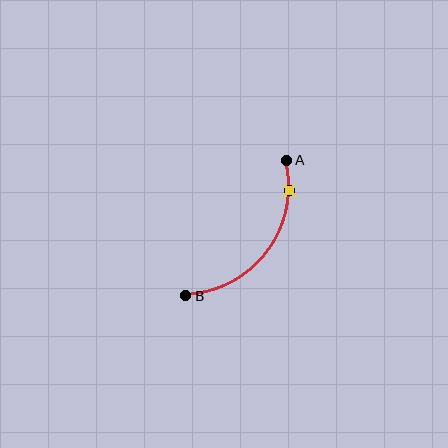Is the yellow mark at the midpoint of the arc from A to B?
No. The yellow mark lies on the arc but is closer to endpoint A. The arc midpoint would be at the point on the curve equidistant along the arc from both A and B.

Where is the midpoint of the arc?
The arc midpoint is the point on the curve farthest from the straight line joining A and B. It sits below and to the right of that line.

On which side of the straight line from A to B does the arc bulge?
The arc bulges below and to the right of the straight line connecting A and B.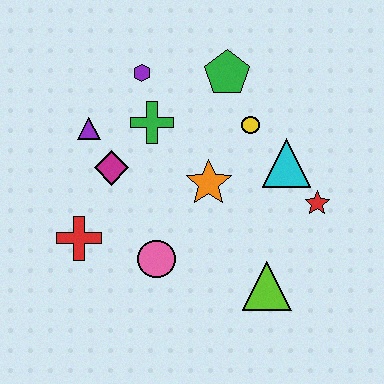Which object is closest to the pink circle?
The red cross is closest to the pink circle.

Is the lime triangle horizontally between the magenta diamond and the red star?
Yes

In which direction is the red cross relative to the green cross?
The red cross is below the green cross.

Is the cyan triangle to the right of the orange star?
Yes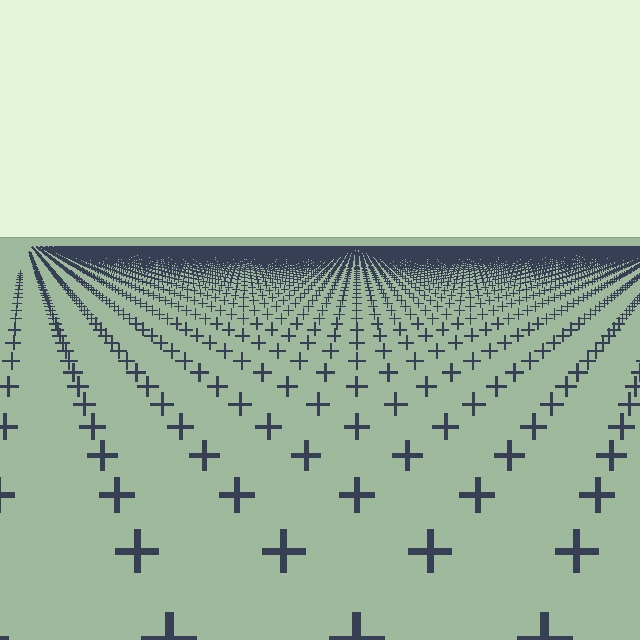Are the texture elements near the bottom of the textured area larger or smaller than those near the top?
Larger. Near the bottom, elements are closer to the viewer and appear at a bigger on-screen size.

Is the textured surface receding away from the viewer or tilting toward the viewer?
The surface is receding away from the viewer. Texture elements get smaller and denser toward the top.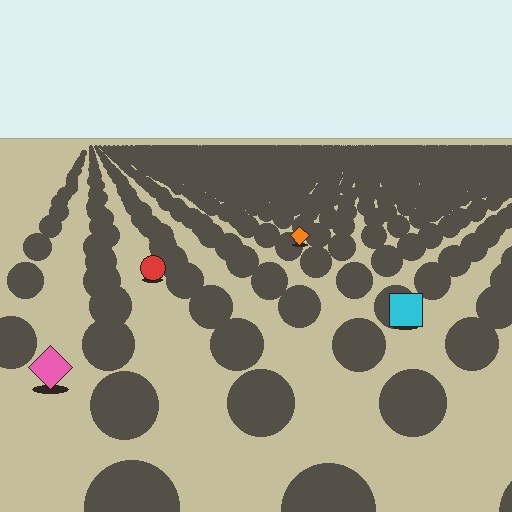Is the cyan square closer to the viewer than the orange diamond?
Yes. The cyan square is closer — you can tell from the texture gradient: the ground texture is coarser near it.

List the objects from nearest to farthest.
From nearest to farthest: the pink diamond, the cyan square, the red circle, the orange diamond.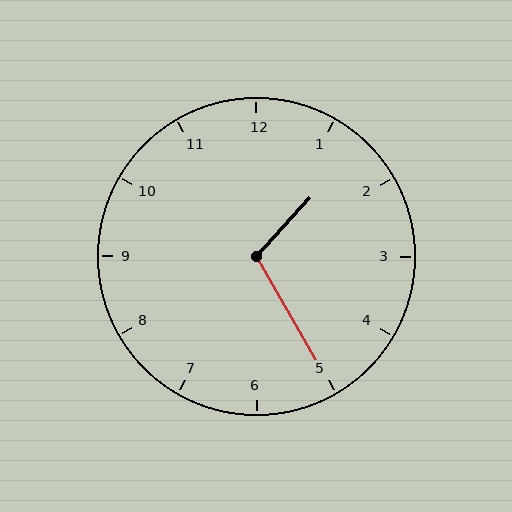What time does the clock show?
1:25.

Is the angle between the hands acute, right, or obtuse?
It is obtuse.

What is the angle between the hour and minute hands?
Approximately 108 degrees.